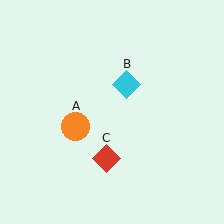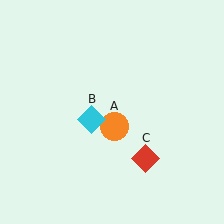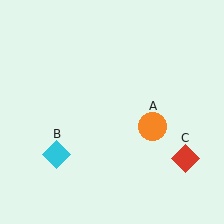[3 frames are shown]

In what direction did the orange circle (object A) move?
The orange circle (object A) moved right.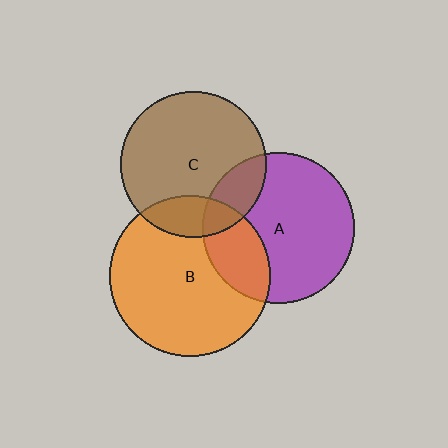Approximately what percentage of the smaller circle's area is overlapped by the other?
Approximately 20%.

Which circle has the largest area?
Circle B (orange).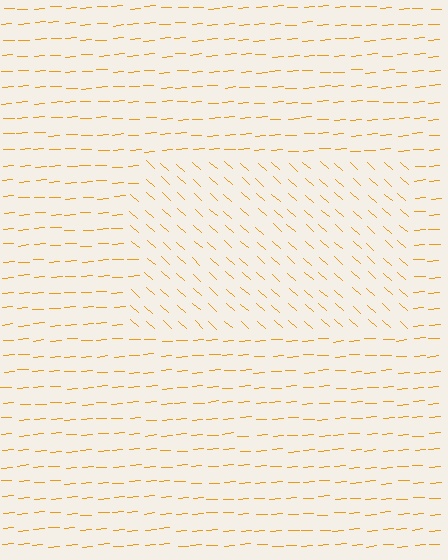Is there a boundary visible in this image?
Yes, there is a texture boundary formed by a change in line orientation.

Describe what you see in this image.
The image is filled with small orange line segments. A rectangle region in the image has lines oriented differently from the surrounding lines, creating a visible texture boundary.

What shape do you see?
I see a rectangle.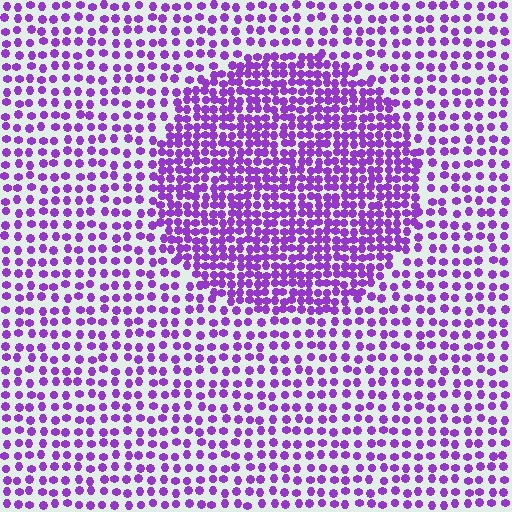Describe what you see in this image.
The image contains small purple elements arranged at two different densities. A circle-shaped region is visible where the elements are more densely packed than the surrounding area.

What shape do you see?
I see a circle.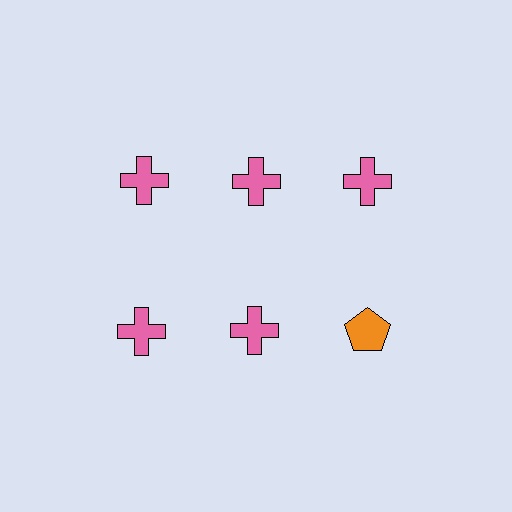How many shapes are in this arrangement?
There are 6 shapes arranged in a grid pattern.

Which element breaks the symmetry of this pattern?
The orange pentagon in the second row, center column breaks the symmetry. All other shapes are pink crosses.